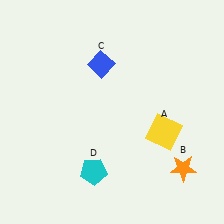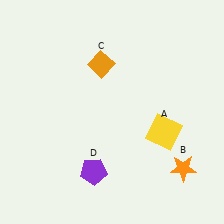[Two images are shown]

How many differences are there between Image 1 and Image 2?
There are 2 differences between the two images.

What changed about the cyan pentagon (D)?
In Image 1, D is cyan. In Image 2, it changed to purple.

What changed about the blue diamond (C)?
In Image 1, C is blue. In Image 2, it changed to orange.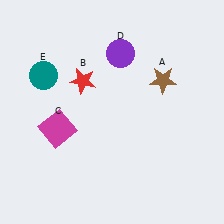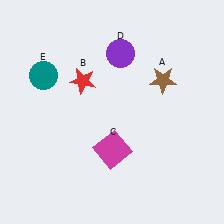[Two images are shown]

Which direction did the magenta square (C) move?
The magenta square (C) moved right.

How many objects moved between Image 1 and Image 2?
1 object moved between the two images.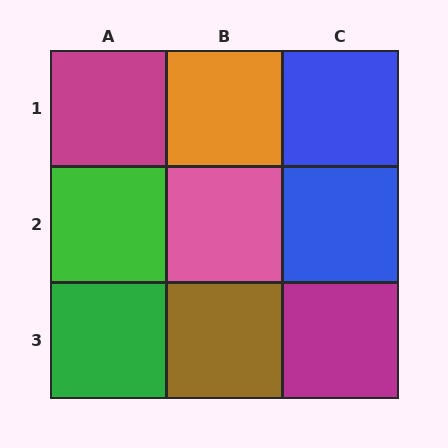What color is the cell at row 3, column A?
Green.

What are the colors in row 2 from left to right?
Green, pink, blue.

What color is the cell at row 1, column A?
Magenta.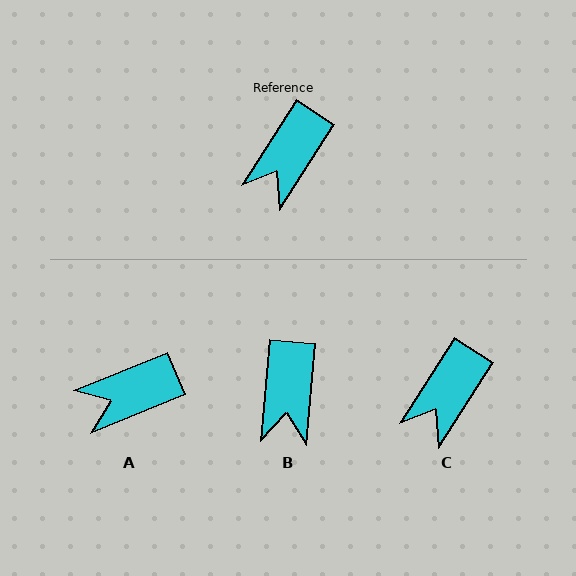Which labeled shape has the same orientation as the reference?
C.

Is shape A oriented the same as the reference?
No, it is off by about 35 degrees.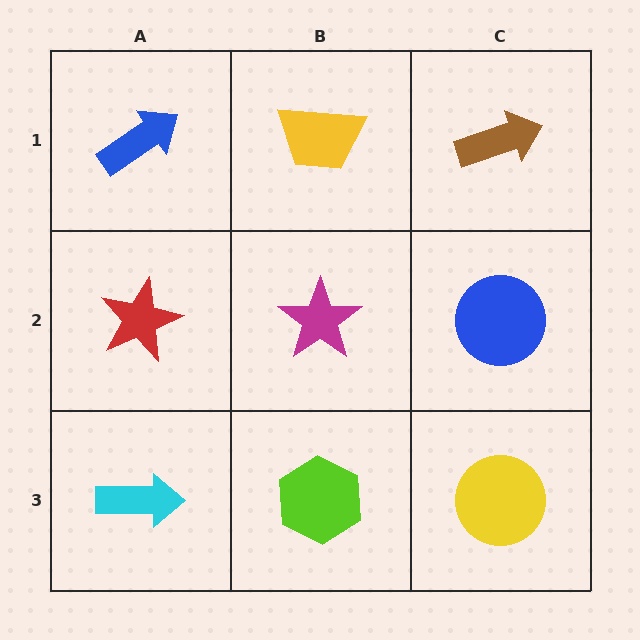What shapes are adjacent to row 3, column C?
A blue circle (row 2, column C), a lime hexagon (row 3, column B).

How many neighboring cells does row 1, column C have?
2.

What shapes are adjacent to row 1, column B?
A magenta star (row 2, column B), a blue arrow (row 1, column A), a brown arrow (row 1, column C).